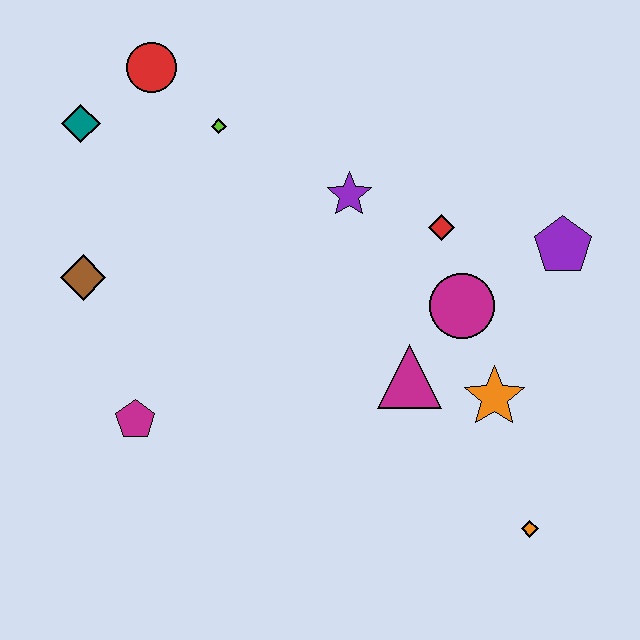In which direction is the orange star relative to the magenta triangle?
The orange star is to the right of the magenta triangle.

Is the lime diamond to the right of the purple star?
No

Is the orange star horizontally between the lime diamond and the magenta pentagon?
No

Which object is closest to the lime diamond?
The red circle is closest to the lime diamond.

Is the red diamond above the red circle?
No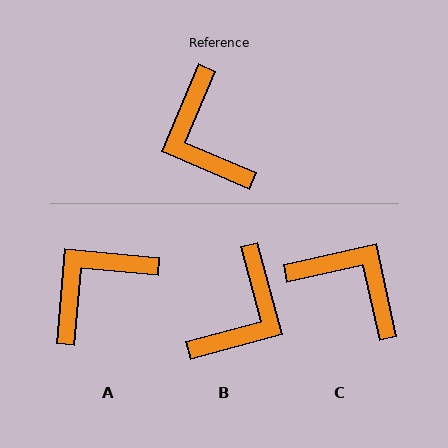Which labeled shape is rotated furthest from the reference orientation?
C, about 144 degrees away.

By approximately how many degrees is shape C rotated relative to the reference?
Approximately 144 degrees clockwise.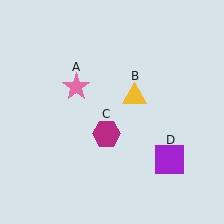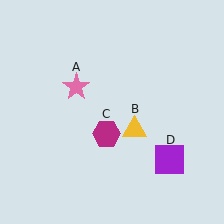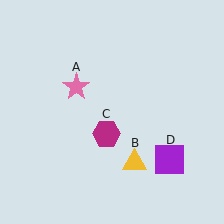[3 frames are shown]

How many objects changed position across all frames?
1 object changed position: yellow triangle (object B).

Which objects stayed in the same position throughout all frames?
Pink star (object A) and magenta hexagon (object C) and purple square (object D) remained stationary.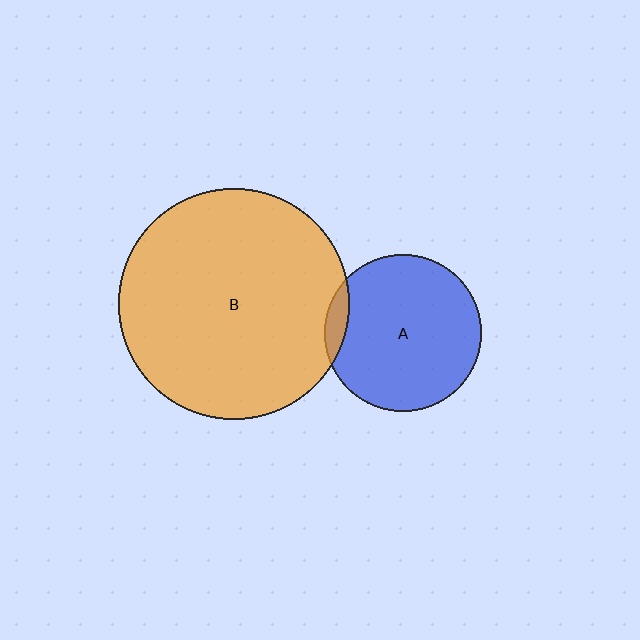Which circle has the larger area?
Circle B (orange).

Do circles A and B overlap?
Yes.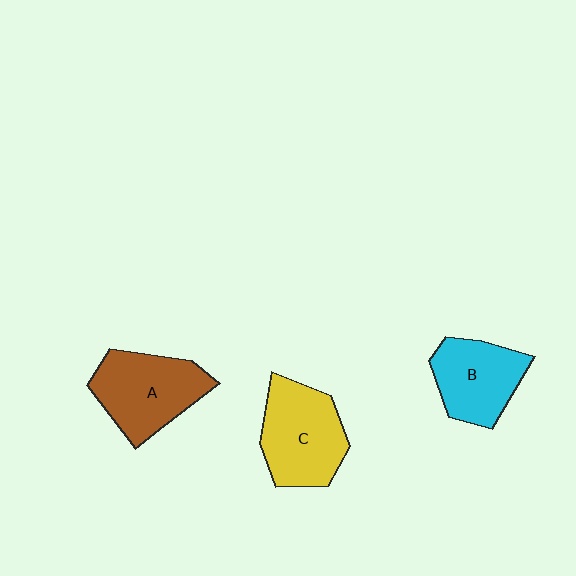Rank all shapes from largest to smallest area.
From largest to smallest: C (yellow), A (brown), B (cyan).